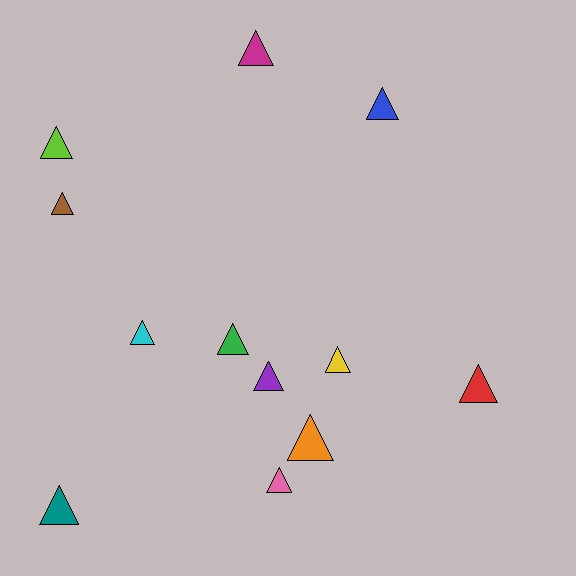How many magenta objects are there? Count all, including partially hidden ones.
There is 1 magenta object.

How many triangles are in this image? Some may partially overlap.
There are 12 triangles.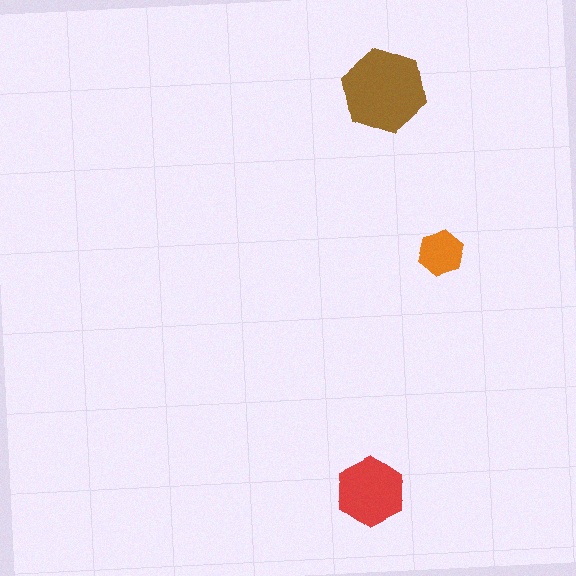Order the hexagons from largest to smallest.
the brown one, the red one, the orange one.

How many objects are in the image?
There are 3 objects in the image.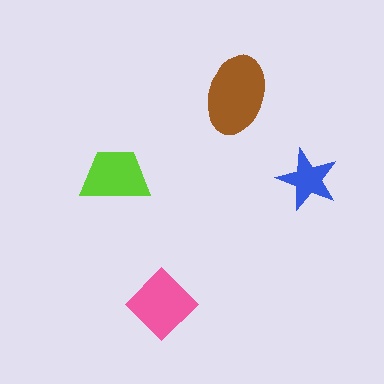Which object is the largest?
The brown ellipse.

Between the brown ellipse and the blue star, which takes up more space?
The brown ellipse.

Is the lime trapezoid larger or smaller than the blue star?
Larger.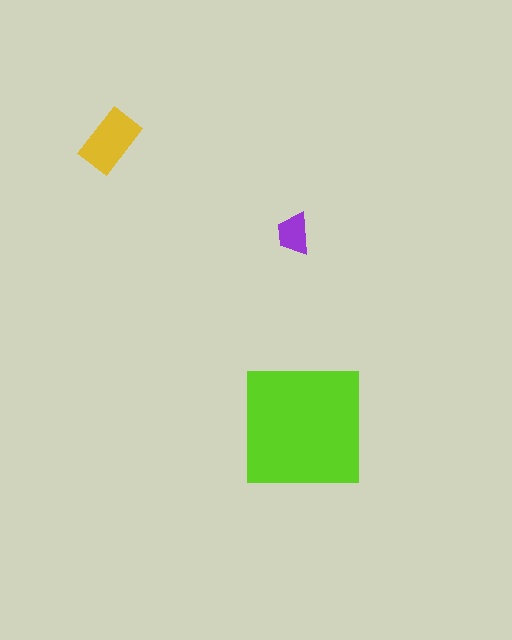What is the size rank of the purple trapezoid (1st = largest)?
3rd.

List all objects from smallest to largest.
The purple trapezoid, the yellow rectangle, the lime square.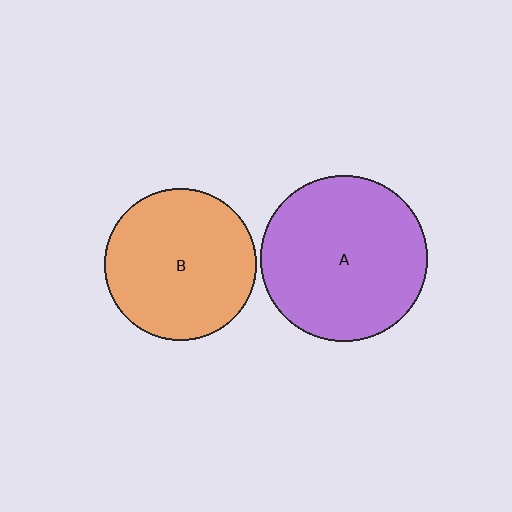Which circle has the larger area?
Circle A (purple).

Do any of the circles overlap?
No, none of the circles overlap.